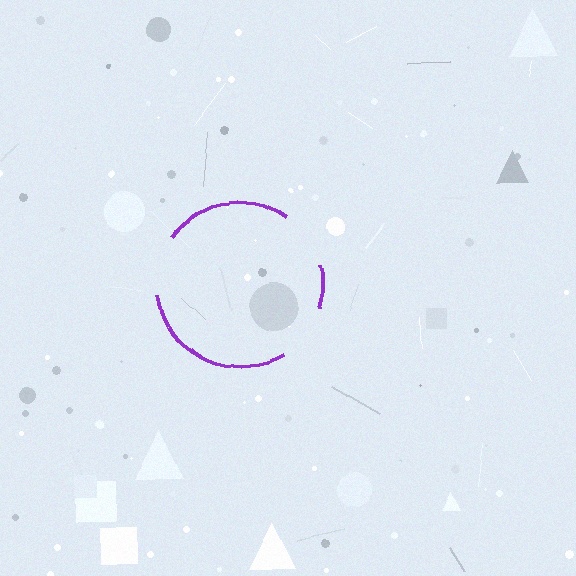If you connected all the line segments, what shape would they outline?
They would outline a circle.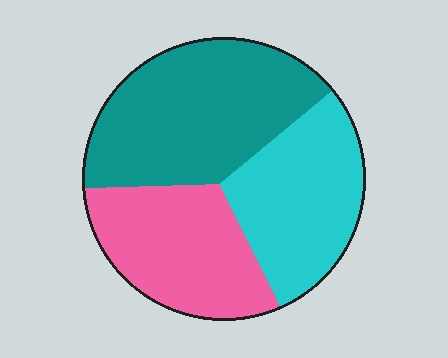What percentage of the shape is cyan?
Cyan covers roughly 30% of the shape.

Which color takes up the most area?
Teal, at roughly 40%.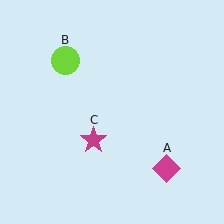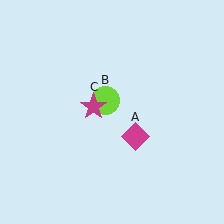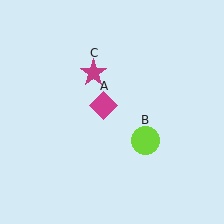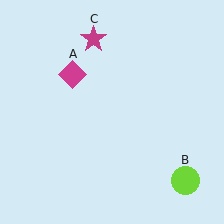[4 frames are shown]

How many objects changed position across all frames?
3 objects changed position: magenta diamond (object A), lime circle (object B), magenta star (object C).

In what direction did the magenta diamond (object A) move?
The magenta diamond (object A) moved up and to the left.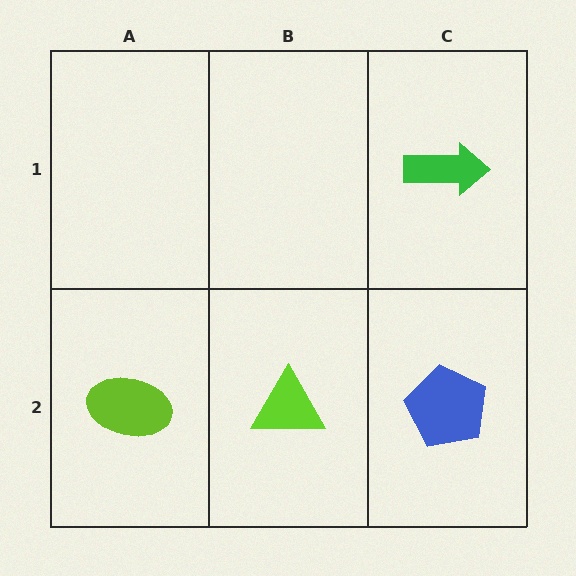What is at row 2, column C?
A blue pentagon.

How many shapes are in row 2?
3 shapes.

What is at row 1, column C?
A green arrow.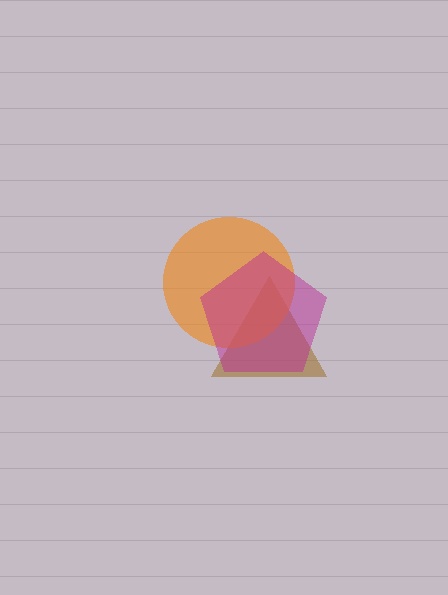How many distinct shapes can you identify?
There are 3 distinct shapes: a brown triangle, an orange circle, a magenta pentagon.